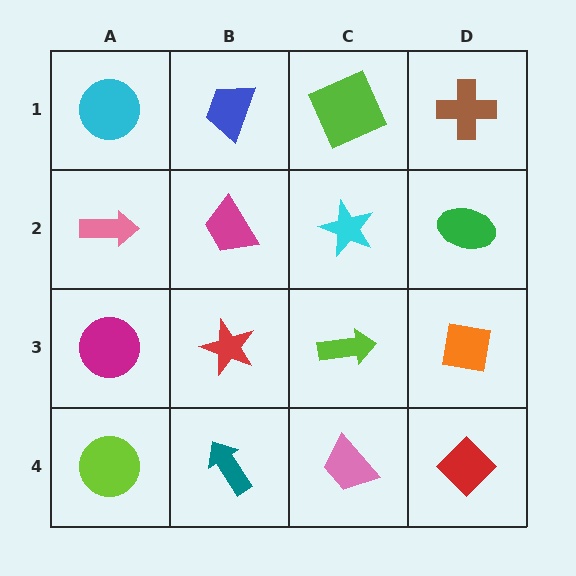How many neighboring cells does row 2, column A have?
3.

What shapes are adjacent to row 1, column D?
A green ellipse (row 2, column D), a lime square (row 1, column C).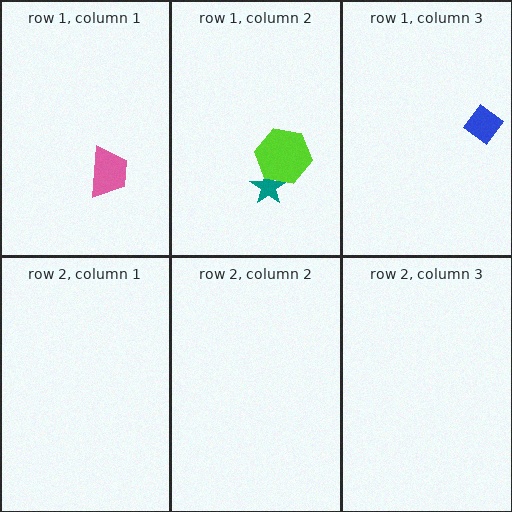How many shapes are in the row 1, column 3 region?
1.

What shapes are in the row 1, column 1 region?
The pink trapezoid.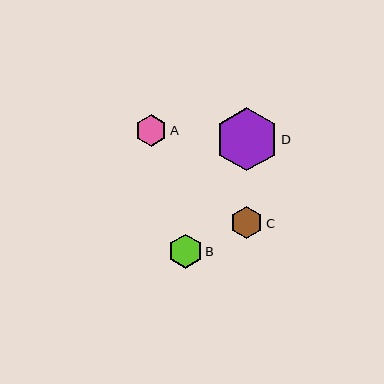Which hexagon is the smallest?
Hexagon A is the smallest with a size of approximately 31 pixels.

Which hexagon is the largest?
Hexagon D is the largest with a size of approximately 63 pixels.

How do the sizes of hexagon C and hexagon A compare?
Hexagon C and hexagon A are approximately the same size.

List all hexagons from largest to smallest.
From largest to smallest: D, B, C, A.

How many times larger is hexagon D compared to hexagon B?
Hexagon D is approximately 1.8 times the size of hexagon B.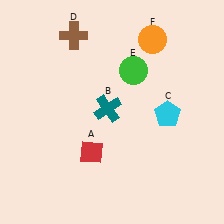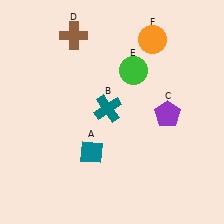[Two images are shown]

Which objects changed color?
A changed from red to teal. C changed from cyan to purple.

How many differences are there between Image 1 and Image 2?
There are 2 differences between the two images.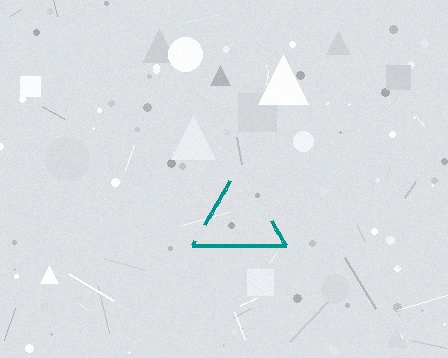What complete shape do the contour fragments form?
The contour fragments form a triangle.